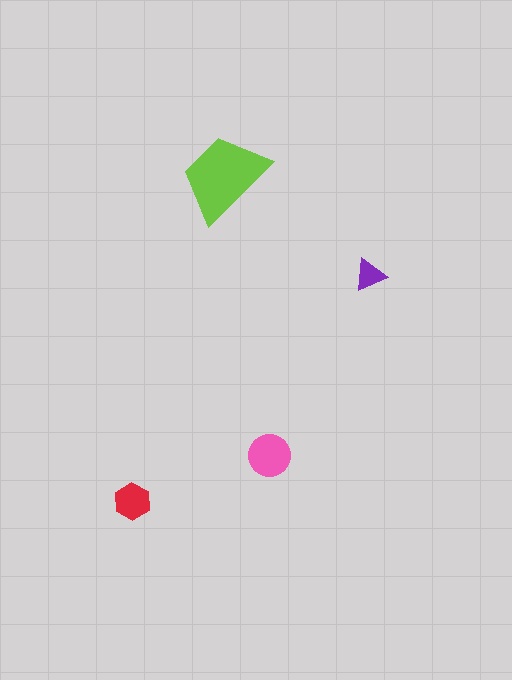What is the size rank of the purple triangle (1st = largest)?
4th.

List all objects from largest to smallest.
The lime trapezoid, the pink circle, the red hexagon, the purple triangle.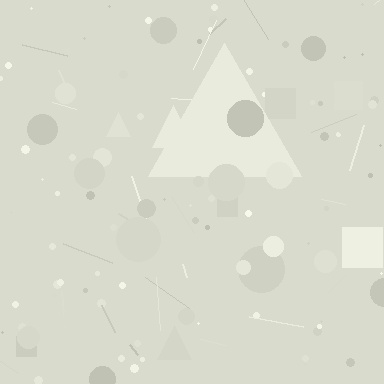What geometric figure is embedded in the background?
A triangle is embedded in the background.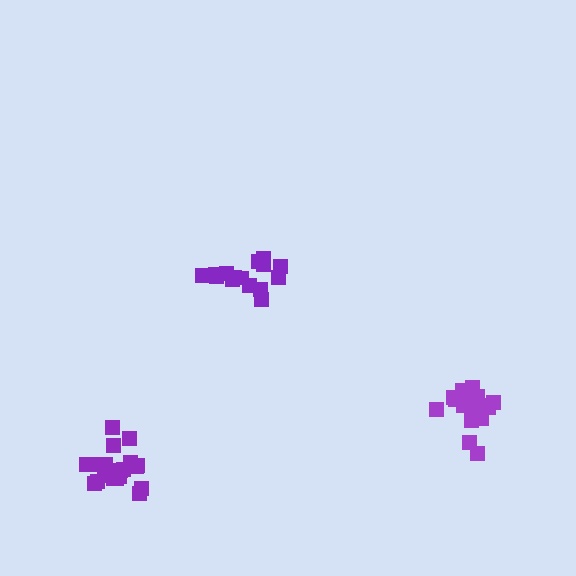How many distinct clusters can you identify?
There are 3 distinct clusters.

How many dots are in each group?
Group 1: 15 dots, Group 2: 21 dots, Group 3: 18 dots (54 total).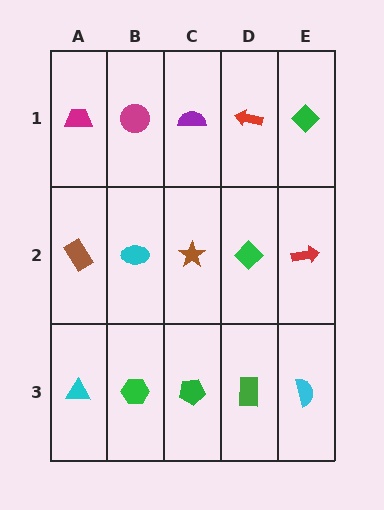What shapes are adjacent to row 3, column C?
A brown star (row 2, column C), a green hexagon (row 3, column B), a green rectangle (row 3, column D).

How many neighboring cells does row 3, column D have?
3.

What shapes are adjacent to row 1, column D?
A green diamond (row 2, column D), a purple semicircle (row 1, column C), a green diamond (row 1, column E).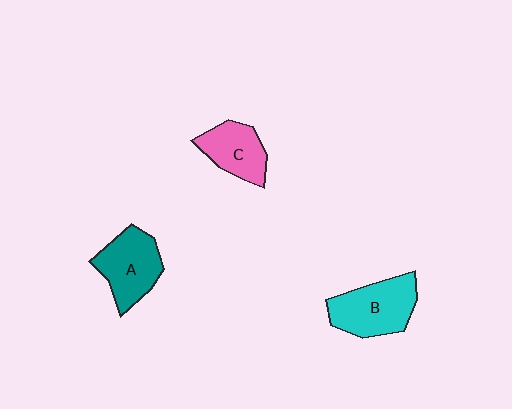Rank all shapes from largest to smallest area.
From largest to smallest: B (cyan), A (teal), C (pink).